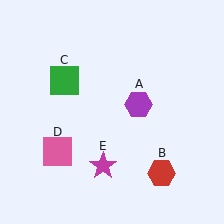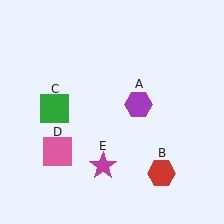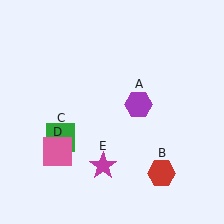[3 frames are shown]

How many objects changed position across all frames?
1 object changed position: green square (object C).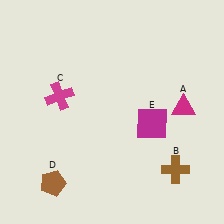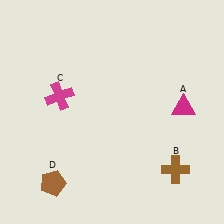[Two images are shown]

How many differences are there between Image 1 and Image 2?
There is 1 difference between the two images.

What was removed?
The magenta square (E) was removed in Image 2.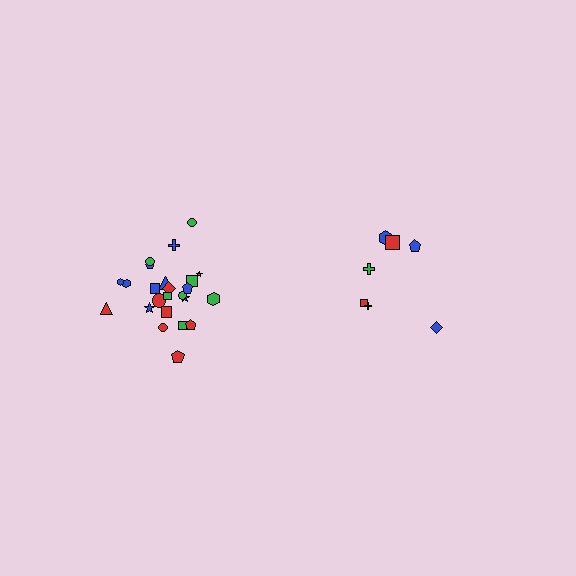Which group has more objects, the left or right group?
The left group.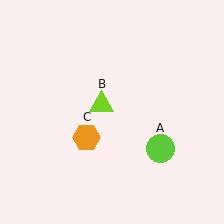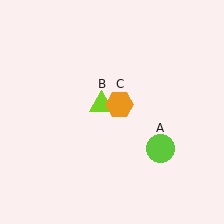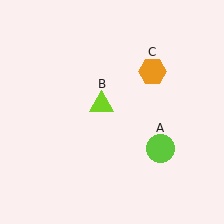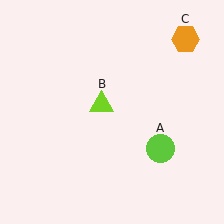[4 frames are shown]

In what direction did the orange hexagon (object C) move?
The orange hexagon (object C) moved up and to the right.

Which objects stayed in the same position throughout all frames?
Lime circle (object A) and lime triangle (object B) remained stationary.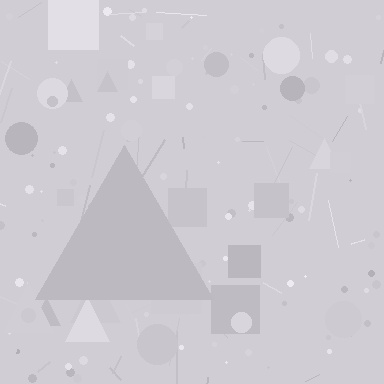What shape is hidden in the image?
A triangle is hidden in the image.